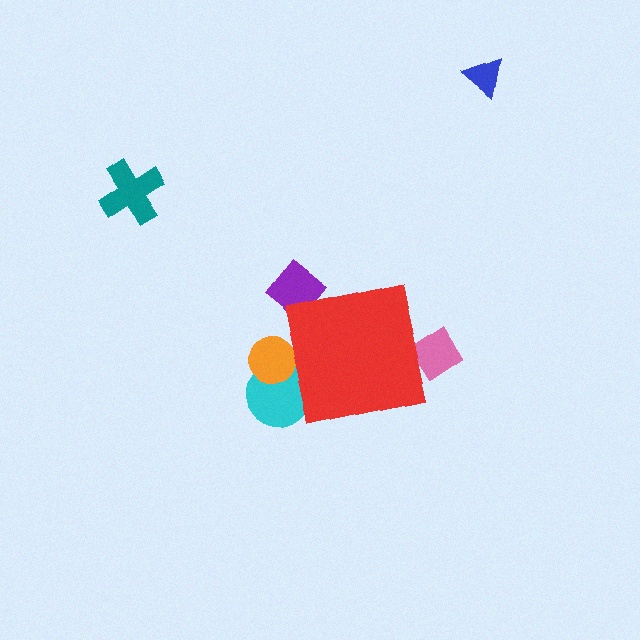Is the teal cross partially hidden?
No, the teal cross is fully visible.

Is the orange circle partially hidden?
Yes, the orange circle is partially hidden behind the red square.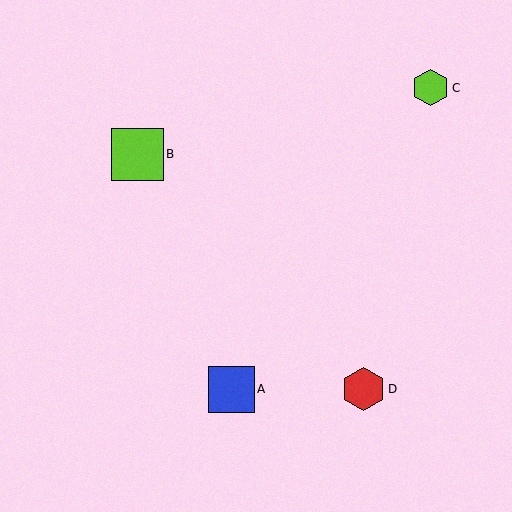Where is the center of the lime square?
The center of the lime square is at (137, 154).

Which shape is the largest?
The lime square (labeled B) is the largest.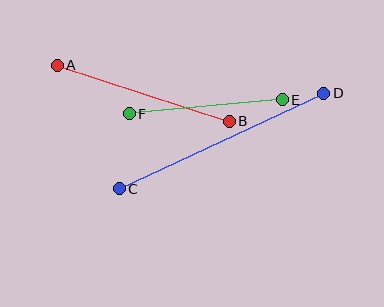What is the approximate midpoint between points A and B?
The midpoint is at approximately (143, 93) pixels.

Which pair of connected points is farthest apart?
Points C and D are farthest apart.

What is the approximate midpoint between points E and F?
The midpoint is at approximately (206, 107) pixels.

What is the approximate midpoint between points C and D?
The midpoint is at approximately (221, 141) pixels.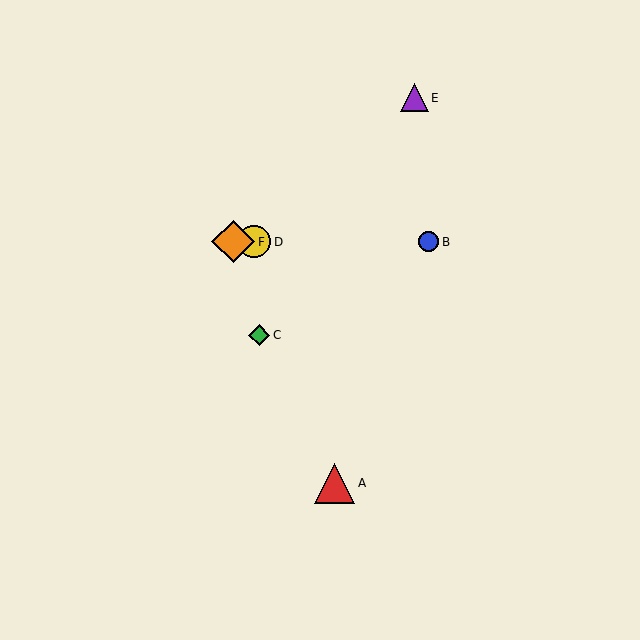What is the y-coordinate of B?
Object B is at y≈242.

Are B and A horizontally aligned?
No, B is at y≈242 and A is at y≈483.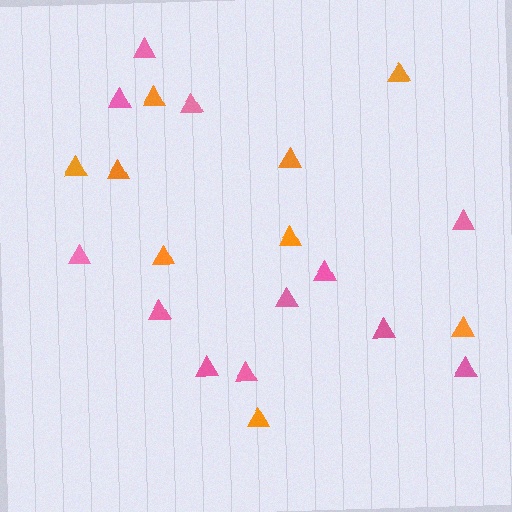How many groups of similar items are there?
There are 2 groups: one group of pink triangles (12) and one group of orange triangles (9).